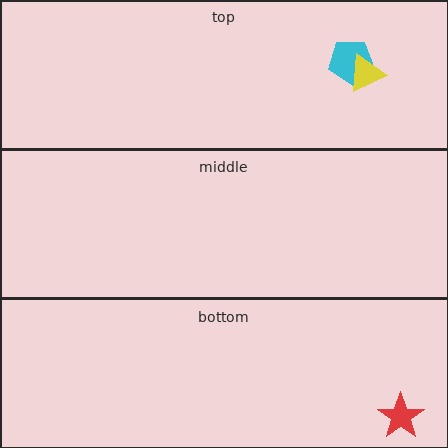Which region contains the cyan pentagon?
The top region.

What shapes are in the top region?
The cyan pentagon, the yellow triangle.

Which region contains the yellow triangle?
The top region.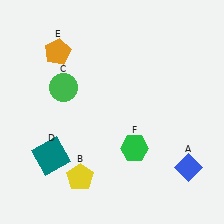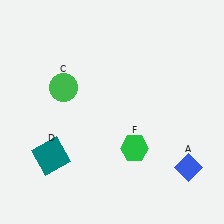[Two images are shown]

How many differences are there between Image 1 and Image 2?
There are 2 differences between the two images.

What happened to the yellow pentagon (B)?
The yellow pentagon (B) was removed in Image 2. It was in the bottom-left area of Image 1.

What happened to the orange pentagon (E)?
The orange pentagon (E) was removed in Image 2. It was in the top-left area of Image 1.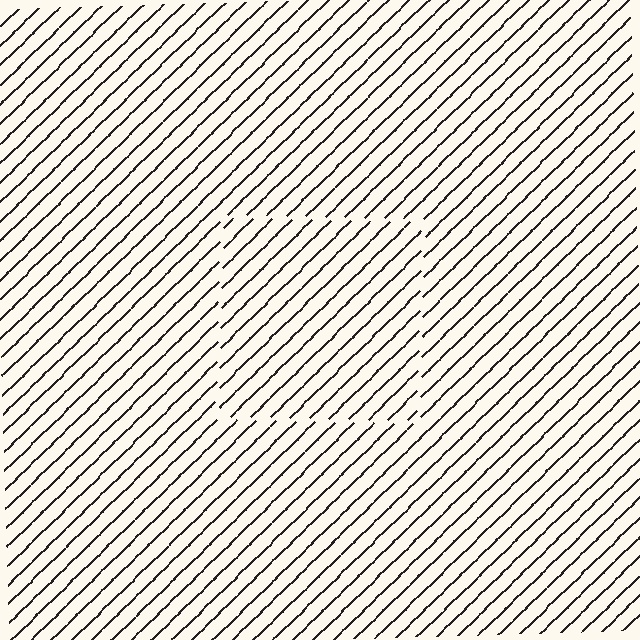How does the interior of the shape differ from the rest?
The interior of the shape contains the same grating, shifted by half a period — the contour is defined by the phase discontinuity where line-ends from the inner and outer gratings abut.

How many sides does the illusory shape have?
4 sides — the line-ends trace a square.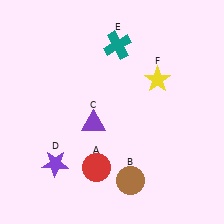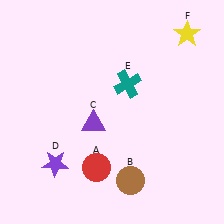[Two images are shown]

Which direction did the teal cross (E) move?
The teal cross (E) moved down.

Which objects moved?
The objects that moved are: the teal cross (E), the yellow star (F).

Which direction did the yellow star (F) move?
The yellow star (F) moved up.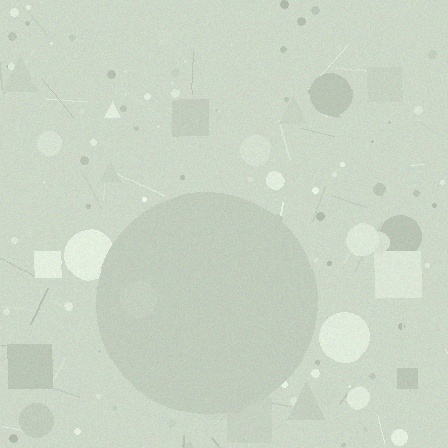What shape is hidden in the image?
A circle is hidden in the image.